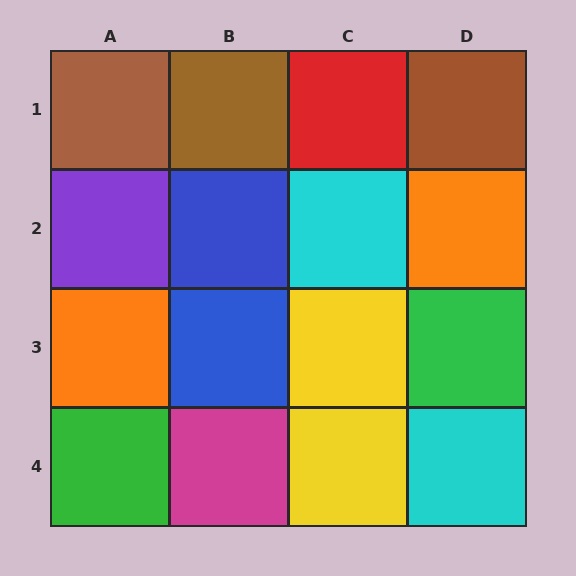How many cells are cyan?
2 cells are cyan.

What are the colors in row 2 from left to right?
Purple, blue, cyan, orange.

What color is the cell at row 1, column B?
Brown.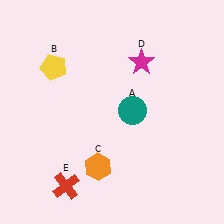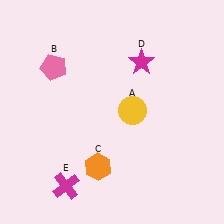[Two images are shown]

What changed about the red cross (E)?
In Image 1, E is red. In Image 2, it changed to magenta.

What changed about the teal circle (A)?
In Image 1, A is teal. In Image 2, it changed to yellow.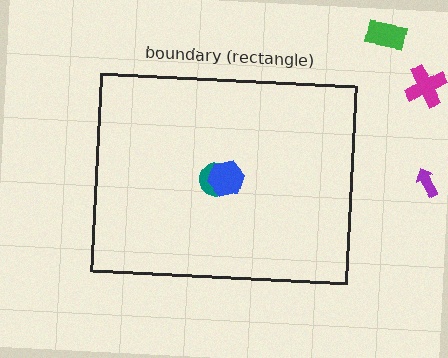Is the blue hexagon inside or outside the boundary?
Inside.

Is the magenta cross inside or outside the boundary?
Outside.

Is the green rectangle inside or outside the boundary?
Outside.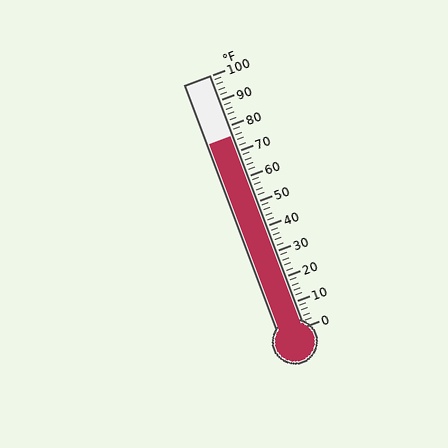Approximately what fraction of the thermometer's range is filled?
The thermometer is filled to approximately 75% of its range.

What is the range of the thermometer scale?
The thermometer scale ranges from 0°F to 100°F.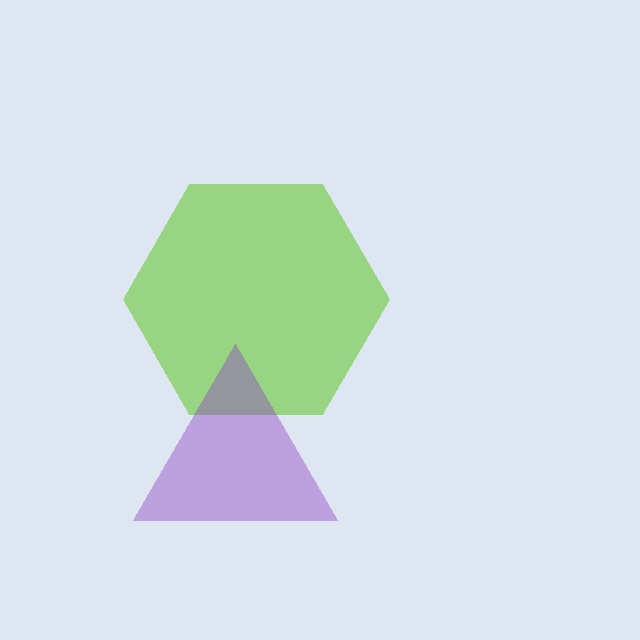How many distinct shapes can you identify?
There are 2 distinct shapes: a lime hexagon, a purple triangle.